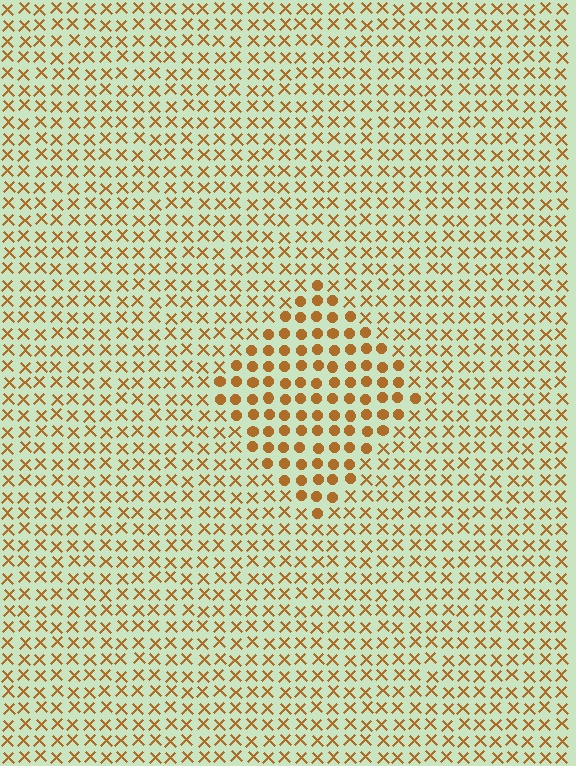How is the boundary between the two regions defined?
The boundary is defined by a change in element shape: circles inside vs. X marks outside. All elements share the same color and spacing.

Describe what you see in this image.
The image is filled with small brown elements arranged in a uniform grid. A diamond-shaped region contains circles, while the surrounding area contains X marks. The boundary is defined purely by the change in element shape.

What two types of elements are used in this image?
The image uses circles inside the diamond region and X marks outside it.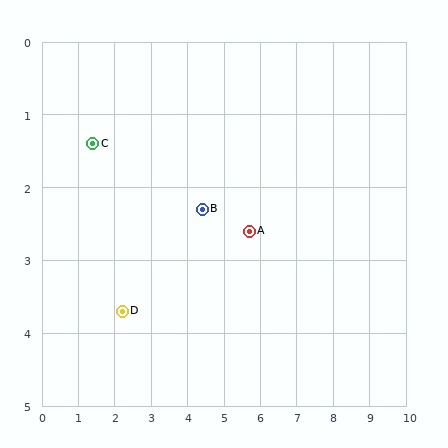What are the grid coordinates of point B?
Point B is at approximately (4.4, 2.3).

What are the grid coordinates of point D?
Point D is at approximately (2.2, 3.7).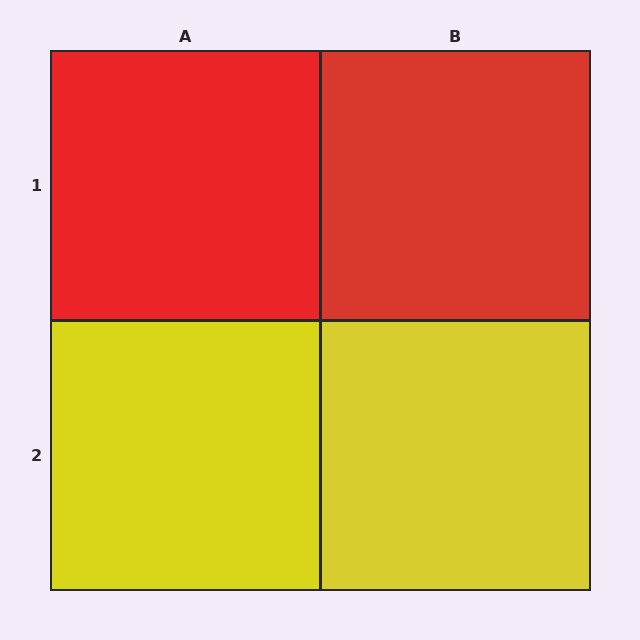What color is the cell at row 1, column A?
Red.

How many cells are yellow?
2 cells are yellow.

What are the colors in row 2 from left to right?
Yellow, yellow.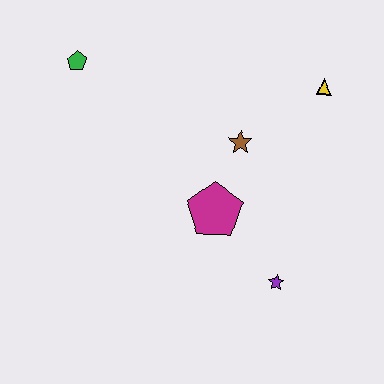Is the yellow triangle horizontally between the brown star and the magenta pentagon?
No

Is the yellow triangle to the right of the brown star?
Yes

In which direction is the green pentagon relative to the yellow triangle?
The green pentagon is to the left of the yellow triangle.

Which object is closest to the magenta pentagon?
The brown star is closest to the magenta pentagon.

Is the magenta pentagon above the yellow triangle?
No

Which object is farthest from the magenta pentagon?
The green pentagon is farthest from the magenta pentagon.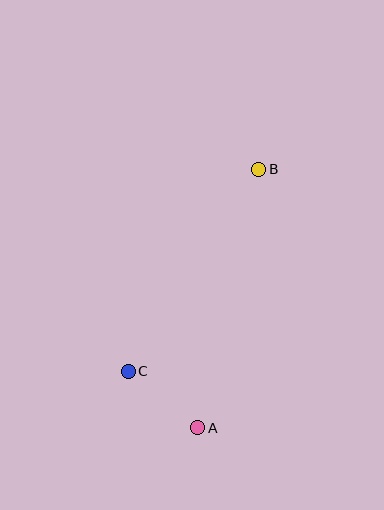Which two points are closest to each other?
Points A and C are closest to each other.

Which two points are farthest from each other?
Points A and B are farthest from each other.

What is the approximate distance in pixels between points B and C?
The distance between B and C is approximately 240 pixels.